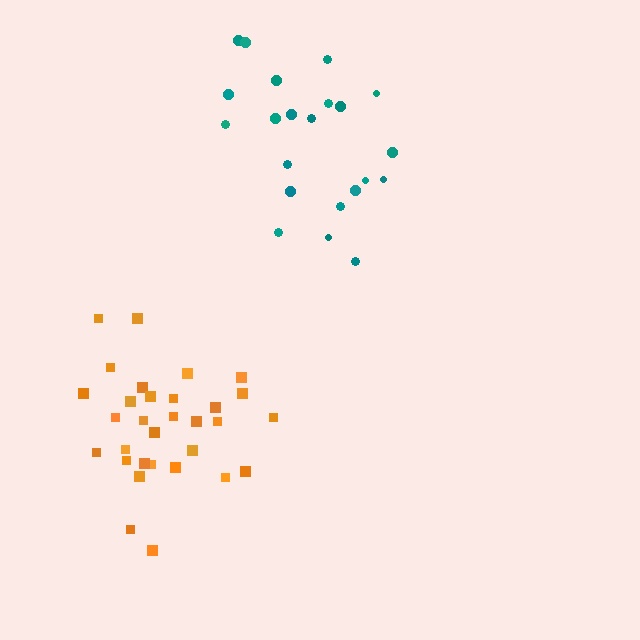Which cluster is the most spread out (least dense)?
Teal.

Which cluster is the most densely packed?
Orange.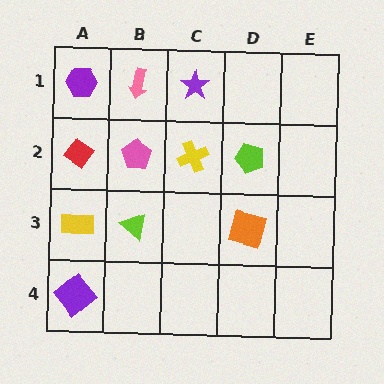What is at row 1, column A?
A purple hexagon.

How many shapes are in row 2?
4 shapes.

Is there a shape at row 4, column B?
No, that cell is empty.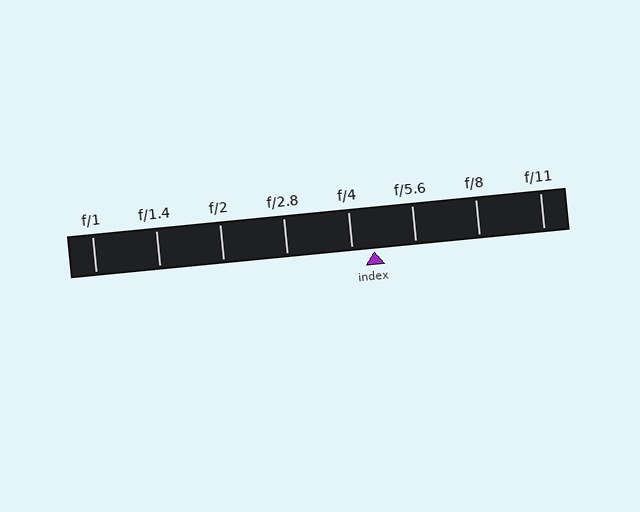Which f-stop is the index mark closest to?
The index mark is closest to f/4.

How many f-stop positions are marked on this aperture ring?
There are 8 f-stop positions marked.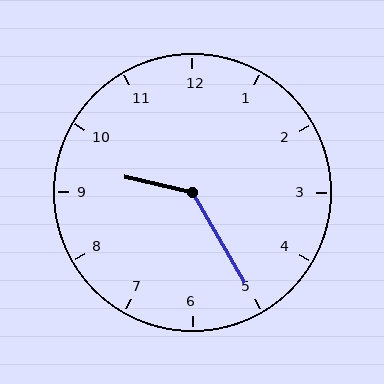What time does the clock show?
9:25.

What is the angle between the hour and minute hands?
Approximately 132 degrees.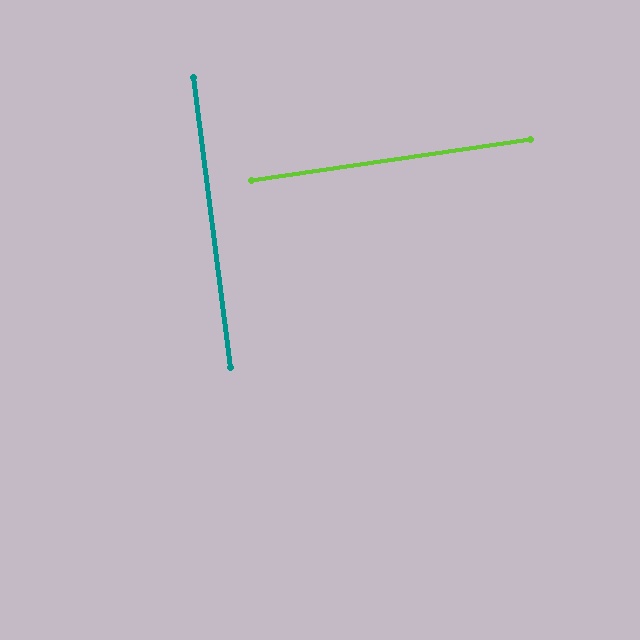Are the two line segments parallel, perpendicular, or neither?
Perpendicular — they meet at approximately 89°.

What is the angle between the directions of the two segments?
Approximately 89 degrees.